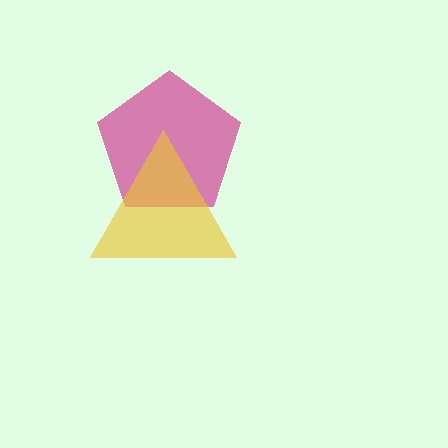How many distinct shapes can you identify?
There are 2 distinct shapes: a magenta pentagon, a yellow triangle.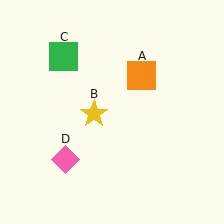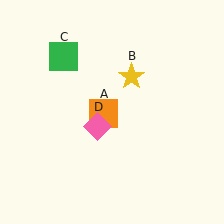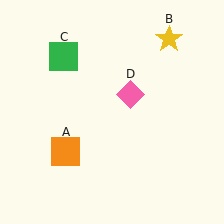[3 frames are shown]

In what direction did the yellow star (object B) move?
The yellow star (object B) moved up and to the right.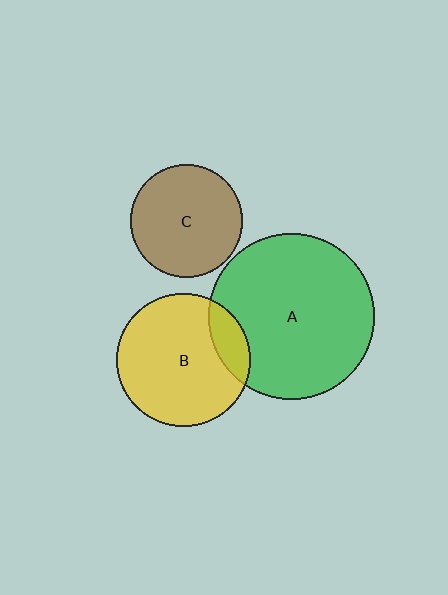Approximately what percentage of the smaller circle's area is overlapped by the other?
Approximately 15%.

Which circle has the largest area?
Circle A (green).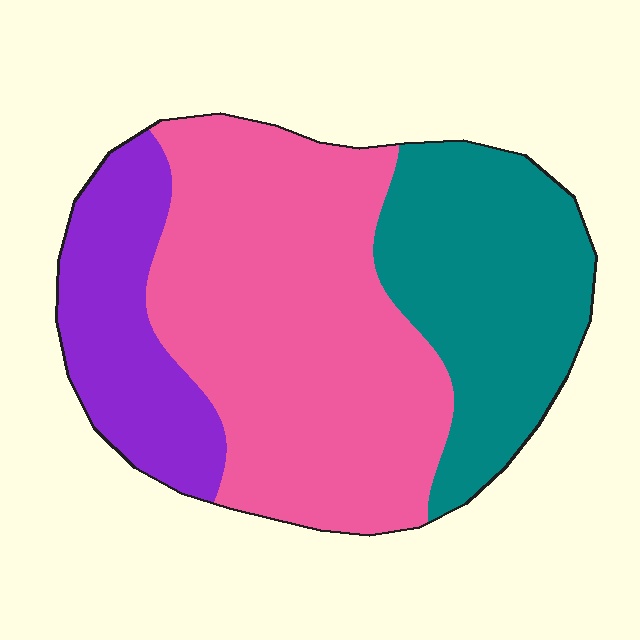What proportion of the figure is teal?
Teal takes up between a quarter and a half of the figure.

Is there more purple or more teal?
Teal.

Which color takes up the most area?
Pink, at roughly 50%.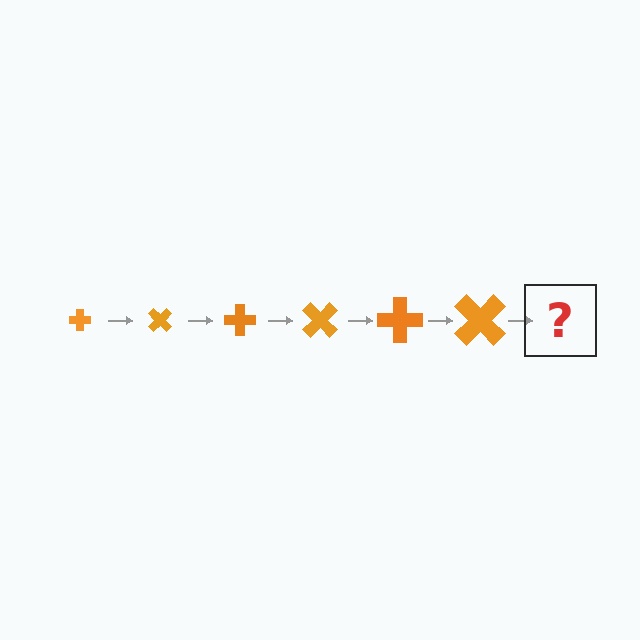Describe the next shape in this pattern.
It should be a cross, larger than the previous one and rotated 270 degrees from the start.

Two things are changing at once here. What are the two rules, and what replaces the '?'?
The two rules are that the cross grows larger each step and it rotates 45 degrees each step. The '?' should be a cross, larger than the previous one and rotated 270 degrees from the start.